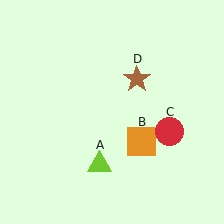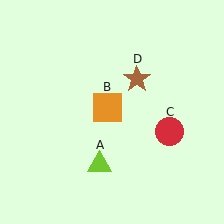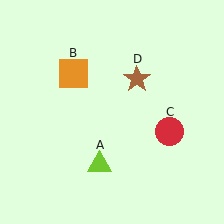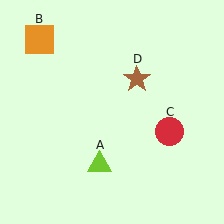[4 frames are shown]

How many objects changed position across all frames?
1 object changed position: orange square (object B).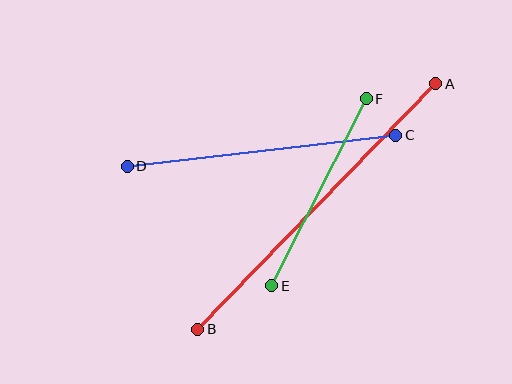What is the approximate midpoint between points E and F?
The midpoint is at approximately (319, 192) pixels.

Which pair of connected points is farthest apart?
Points A and B are farthest apart.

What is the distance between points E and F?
The distance is approximately 209 pixels.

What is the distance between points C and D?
The distance is approximately 271 pixels.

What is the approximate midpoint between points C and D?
The midpoint is at approximately (262, 151) pixels.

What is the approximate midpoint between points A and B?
The midpoint is at approximately (317, 206) pixels.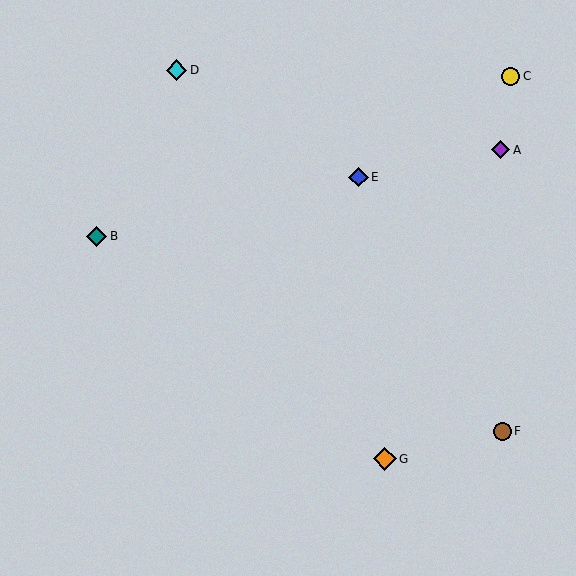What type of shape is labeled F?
Shape F is a brown circle.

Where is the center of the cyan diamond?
The center of the cyan diamond is at (176, 70).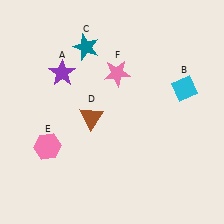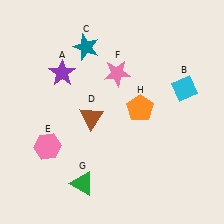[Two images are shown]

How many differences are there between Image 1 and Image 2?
There are 2 differences between the two images.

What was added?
A green triangle (G), an orange pentagon (H) were added in Image 2.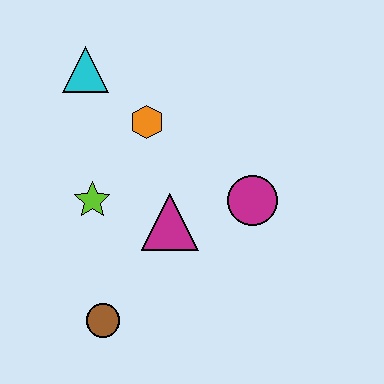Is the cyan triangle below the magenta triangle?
No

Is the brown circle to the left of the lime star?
No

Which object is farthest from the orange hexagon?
The brown circle is farthest from the orange hexagon.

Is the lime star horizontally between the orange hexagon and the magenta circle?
No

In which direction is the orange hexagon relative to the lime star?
The orange hexagon is above the lime star.